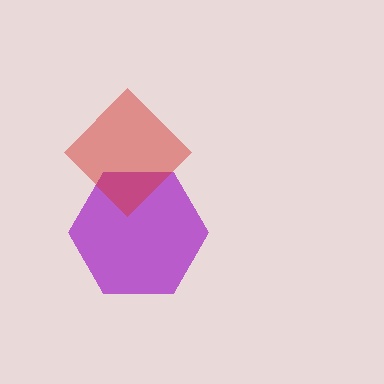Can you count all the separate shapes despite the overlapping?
Yes, there are 2 separate shapes.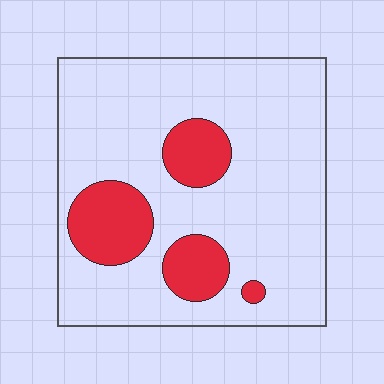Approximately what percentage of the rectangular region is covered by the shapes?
Approximately 20%.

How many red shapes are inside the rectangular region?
4.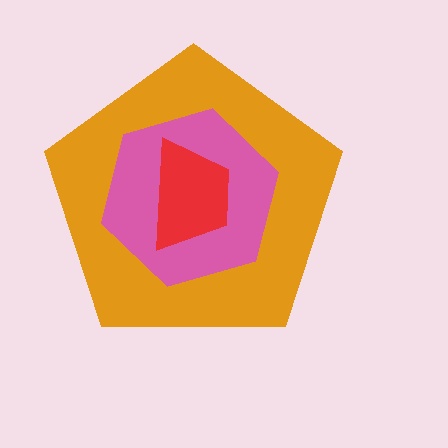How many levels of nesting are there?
3.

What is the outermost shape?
The orange pentagon.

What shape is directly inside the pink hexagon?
The red trapezoid.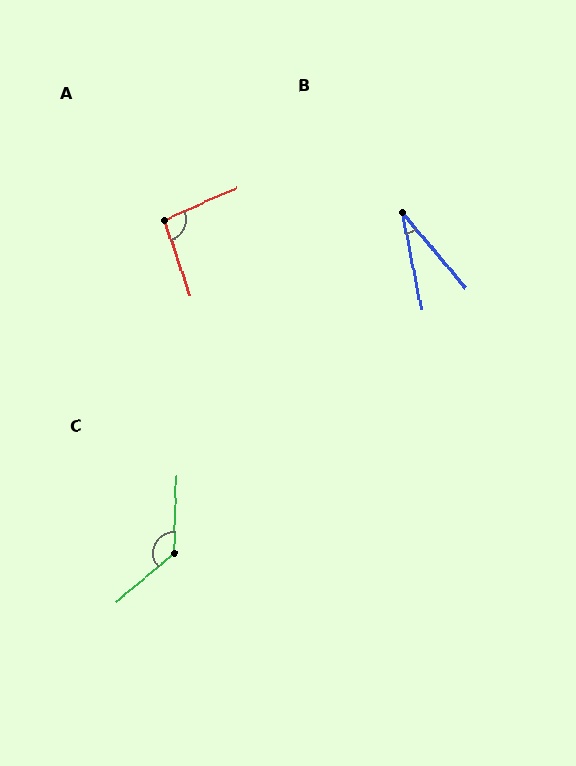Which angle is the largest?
C, at approximately 132 degrees.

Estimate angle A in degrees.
Approximately 95 degrees.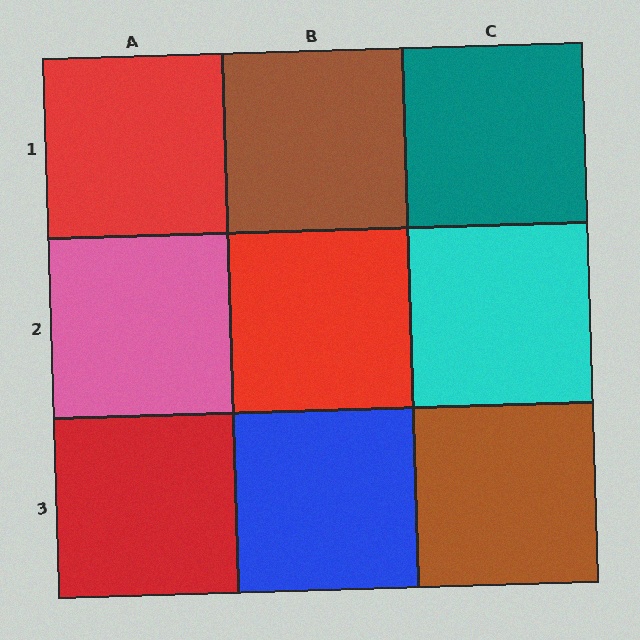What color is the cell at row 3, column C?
Brown.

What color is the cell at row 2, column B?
Red.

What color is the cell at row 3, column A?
Red.